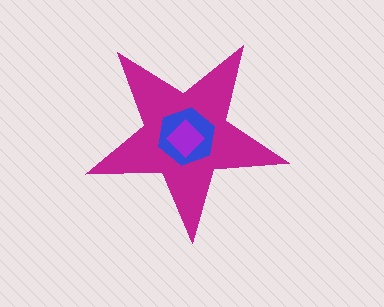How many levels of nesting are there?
3.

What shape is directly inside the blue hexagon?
The purple diamond.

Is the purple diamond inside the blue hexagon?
Yes.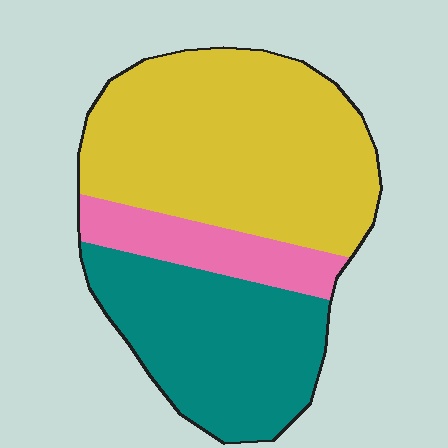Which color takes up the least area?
Pink, at roughly 15%.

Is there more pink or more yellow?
Yellow.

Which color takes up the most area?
Yellow, at roughly 50%.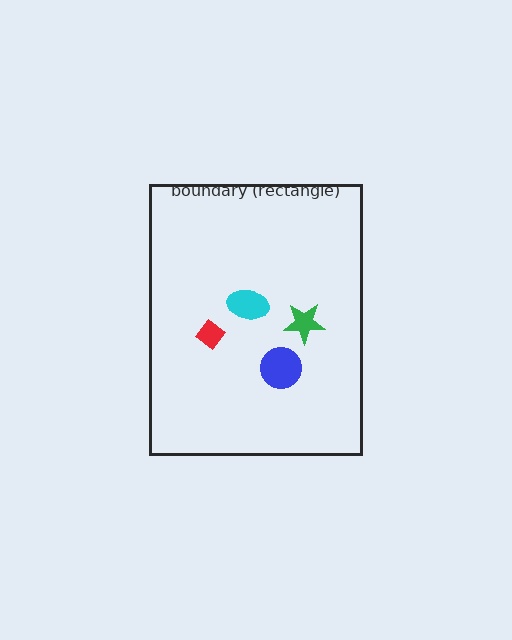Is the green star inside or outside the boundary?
Inside.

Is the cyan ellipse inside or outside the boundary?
Inside.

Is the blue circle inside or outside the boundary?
Inside.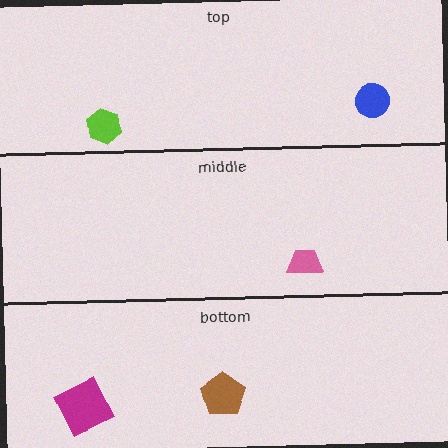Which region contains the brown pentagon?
The bottom region.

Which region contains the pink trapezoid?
The middle region.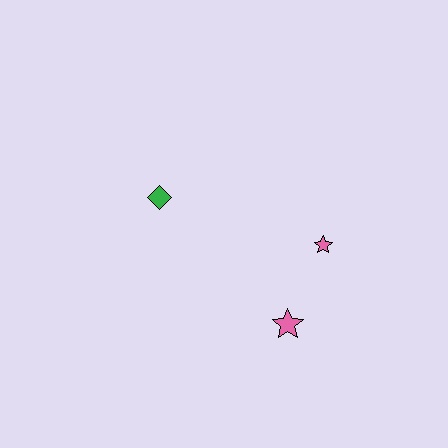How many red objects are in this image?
There are no red objects.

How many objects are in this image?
There are 3 objects.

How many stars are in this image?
There are 2 stars.